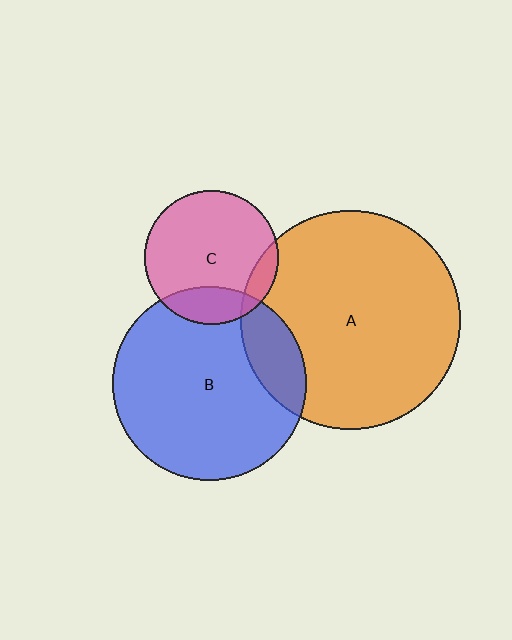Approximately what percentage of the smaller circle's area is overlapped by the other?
Approximately 10%.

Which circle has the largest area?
Circle A (orange).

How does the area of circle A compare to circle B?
Approximately 1.3 times.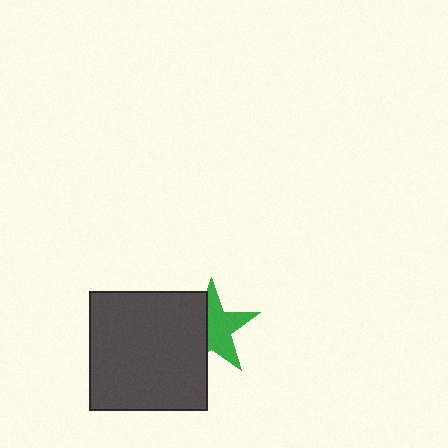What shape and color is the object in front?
The object in front is a dark gray square.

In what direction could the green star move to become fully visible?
The green star could move right. That would shift it out from behind the dark gray square entirely.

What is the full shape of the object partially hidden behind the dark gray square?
The partially hidden object is a green star.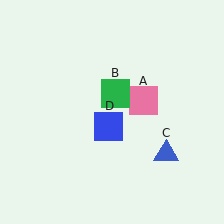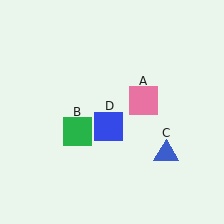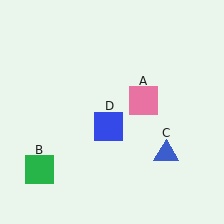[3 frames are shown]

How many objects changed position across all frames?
1 object changed position: green square (object B).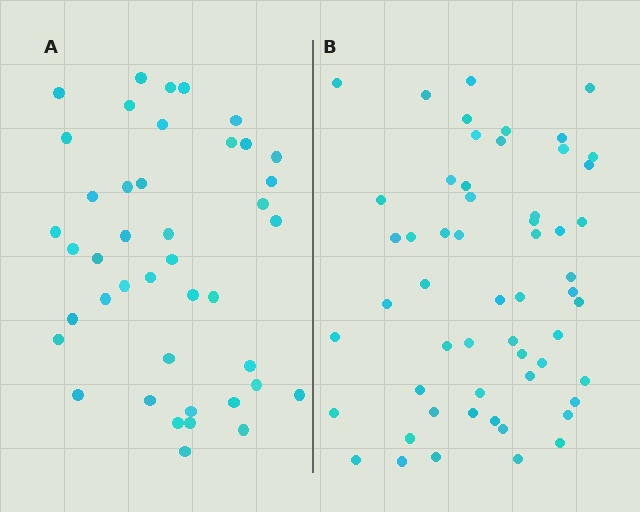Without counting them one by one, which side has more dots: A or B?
Region B (the right region) has more dots.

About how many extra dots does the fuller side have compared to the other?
Region B has approximately 15 more dots than region A.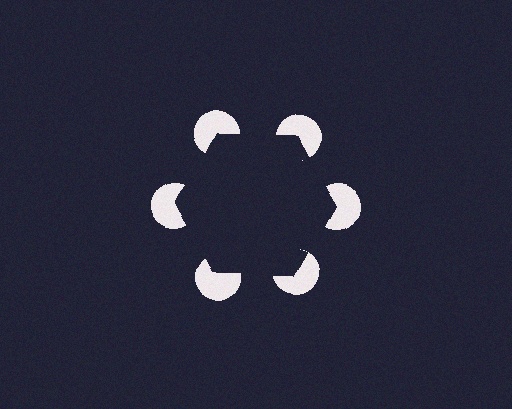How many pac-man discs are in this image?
There are 6 — one at each vertex of the illusory hexagon.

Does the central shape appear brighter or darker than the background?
It typically appears slightly darker than the background, even though no actual brightness change is drawn.